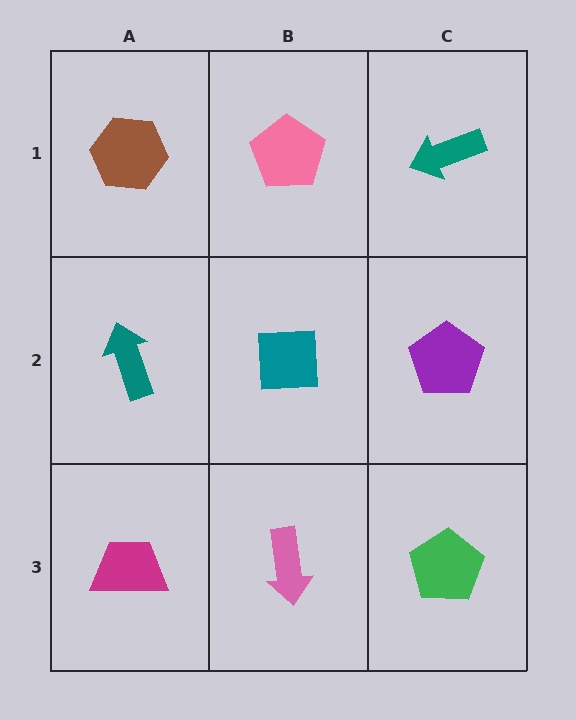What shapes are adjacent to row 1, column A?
A teal arrow (row 2, column A), a pink pentagon (row 1, column B).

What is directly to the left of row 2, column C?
A teal square.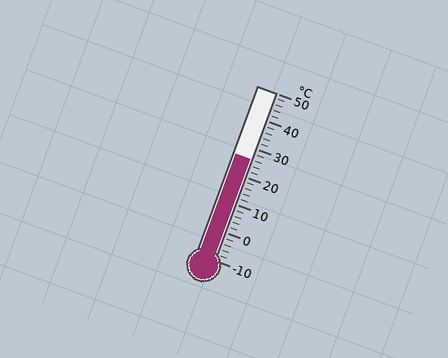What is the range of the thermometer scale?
The thermometer scale ranges from -10°C to 50°C.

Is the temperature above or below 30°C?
The temperature is below 30°C.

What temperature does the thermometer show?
The thermometer shows approximately 26°C.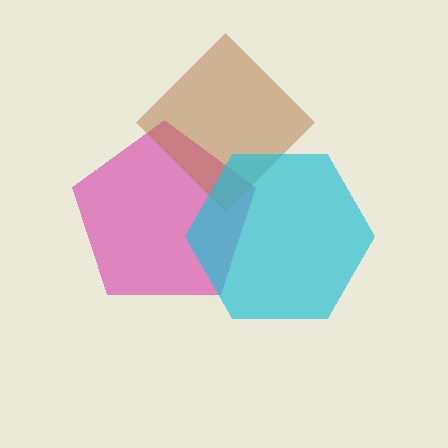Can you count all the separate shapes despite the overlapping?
Yes, there are 3 separate shapes.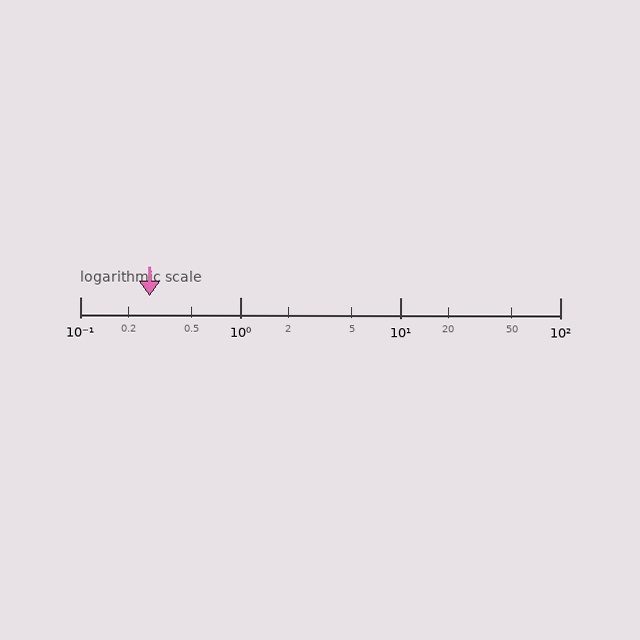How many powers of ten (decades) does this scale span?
The scale spans 3 decades, from 0.1 to 100.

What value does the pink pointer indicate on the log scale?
The pointer indicates approximately 0.27.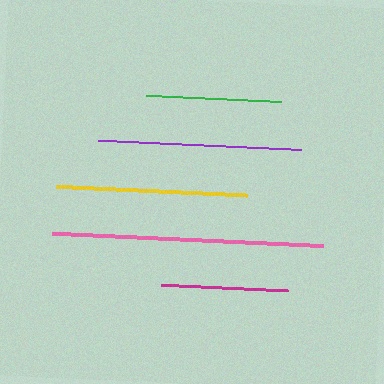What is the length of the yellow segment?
The yellow segment is approximately 191 pixels long.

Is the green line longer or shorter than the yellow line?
The yellow line is longer than the green line.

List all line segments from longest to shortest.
From longest to shortest: pink, purple, yellow, green, magenta.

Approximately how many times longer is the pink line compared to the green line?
The pink line is approximately 2.0 times the length of the green line.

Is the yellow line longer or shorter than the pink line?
The pink line is longer than the yellow line.